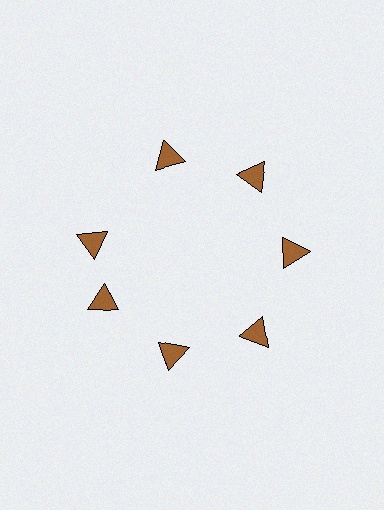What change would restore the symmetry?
The symmetry would be restored by rotating it back into even spacing with its neighbors so that all 7 triangles sit at equal angles and equal distance from the center.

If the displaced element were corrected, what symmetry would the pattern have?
It would have 7-fold rotational symmetry — the pattern would map onto itself every 51 degrees.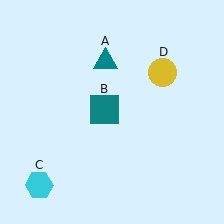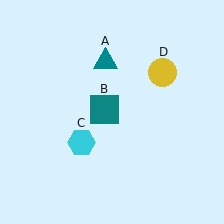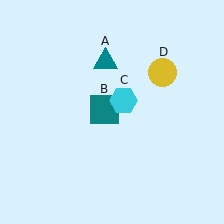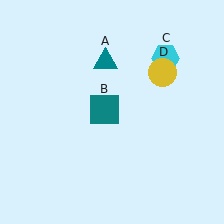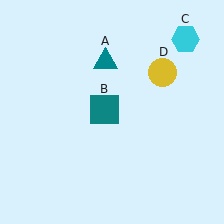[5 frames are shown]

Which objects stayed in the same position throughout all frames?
Teal triangle (object A) and teal square (object B) and yellow circle (object D) remained stationary.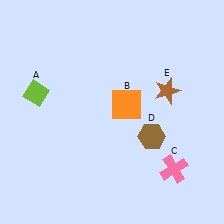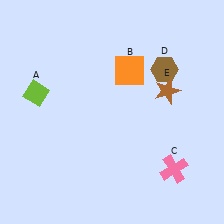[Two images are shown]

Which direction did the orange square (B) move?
The orange square (B) moved up.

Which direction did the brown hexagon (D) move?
The brown hexagon (D) moved up.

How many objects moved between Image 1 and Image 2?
2 objects moved between the two images.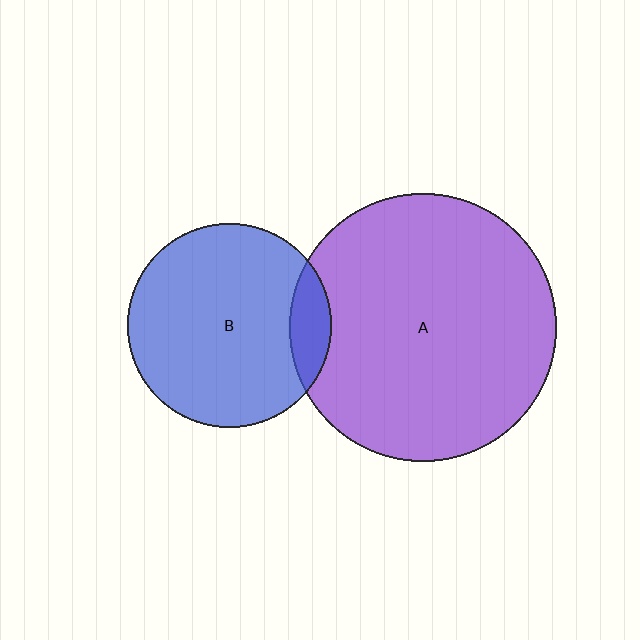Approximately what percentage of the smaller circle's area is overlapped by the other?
Approximately 10%.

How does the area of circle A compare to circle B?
Approximately 1.7 times.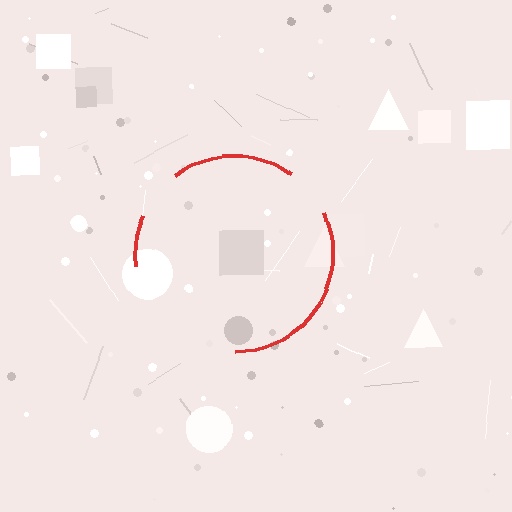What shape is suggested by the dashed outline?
The dashed outline suggests a circle.